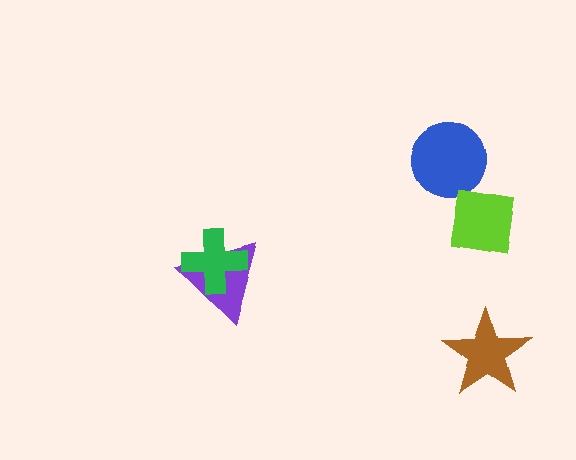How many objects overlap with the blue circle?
0 objects overlap with the blue circle.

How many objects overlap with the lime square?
0 objects overlap with the lime square.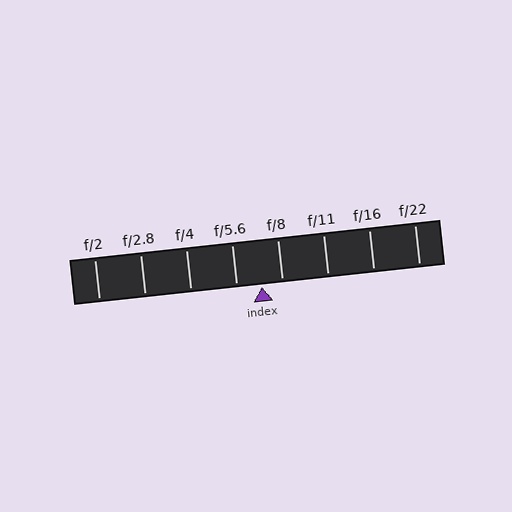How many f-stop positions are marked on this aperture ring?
There are 8 f-stop positions marked.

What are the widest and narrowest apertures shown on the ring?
The widest aperture shown is f/2 and the narrowest is f/22.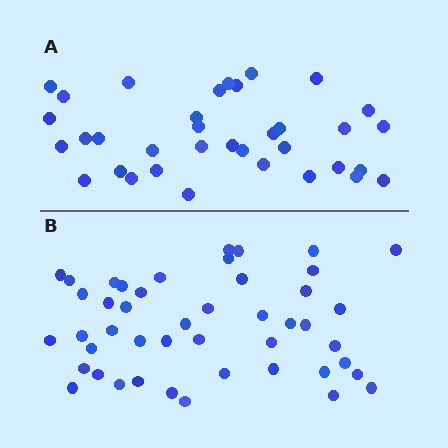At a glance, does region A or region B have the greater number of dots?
Region B (the bottom region) has more dots.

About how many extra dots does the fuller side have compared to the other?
Region B has roughly 12 or so more dots than region A.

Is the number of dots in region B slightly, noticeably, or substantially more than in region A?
Region B has noticeably more, but not dramatically so. The ratio is roughly 1.3 to 1.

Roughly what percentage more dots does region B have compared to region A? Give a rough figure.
About 30% more.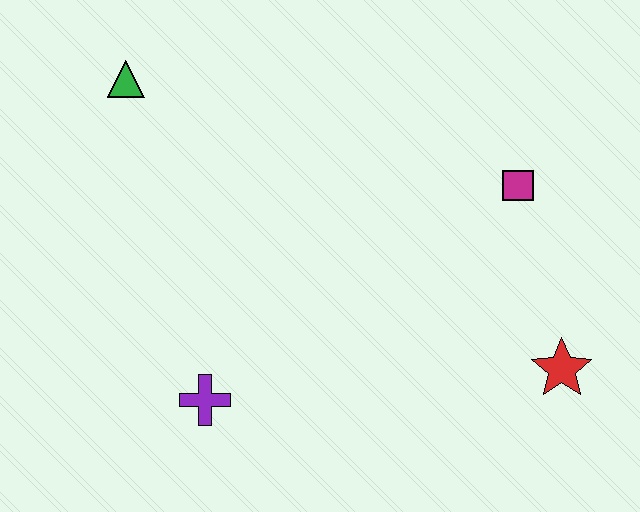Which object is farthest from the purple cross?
The magenta square is farthest from the purple cross.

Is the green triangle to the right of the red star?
No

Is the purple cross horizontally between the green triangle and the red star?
Yes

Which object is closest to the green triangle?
The purple cross is closest to the green triangle.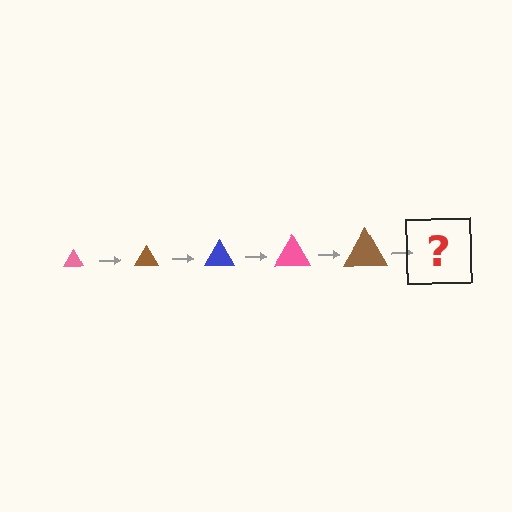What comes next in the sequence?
The next element should be a blue triangle, larger than the previous one.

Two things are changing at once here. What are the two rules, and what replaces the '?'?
The two rules are that the triangle grows larger each step and the color cycles through pink, brown, and blue. The '?' should be a blue triangle, larger than the previous one.